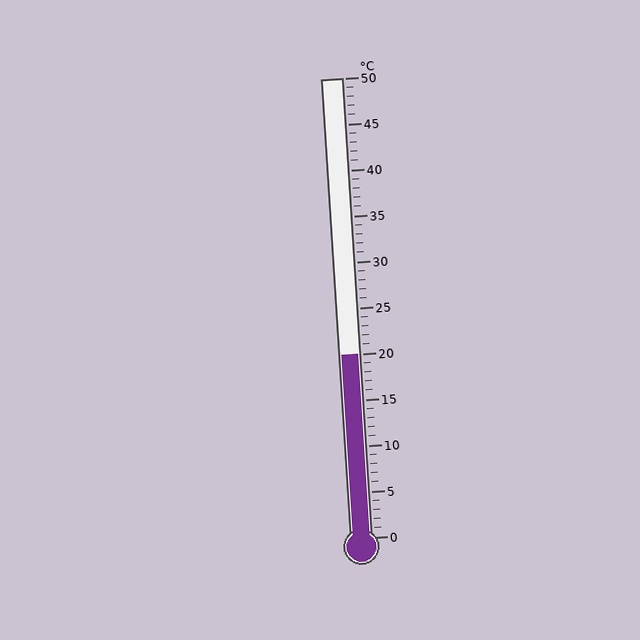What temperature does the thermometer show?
The thermometer shows approximately 20°C.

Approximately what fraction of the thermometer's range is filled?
The thermometer is filled to approximately 40% of its range.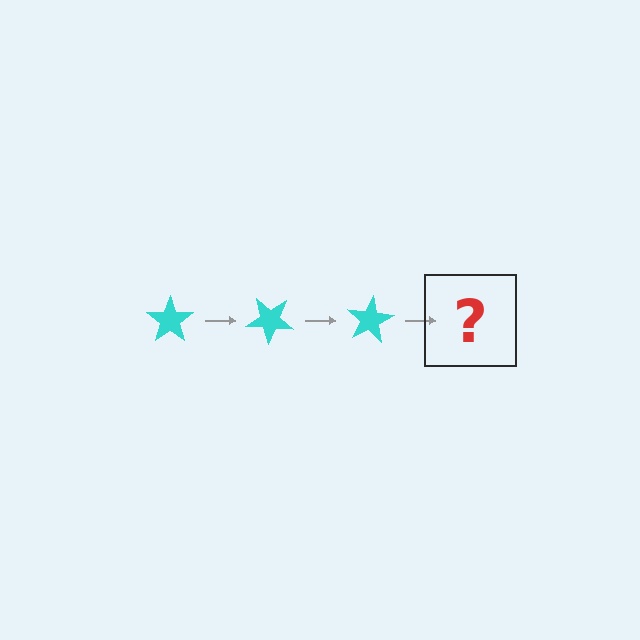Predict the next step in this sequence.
The next step is a cyan star rotated 120 degrees.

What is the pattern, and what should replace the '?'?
The pattern is that the star rotates 40 degrees each step. The '?' should be a cyan star rotated 120 degrees.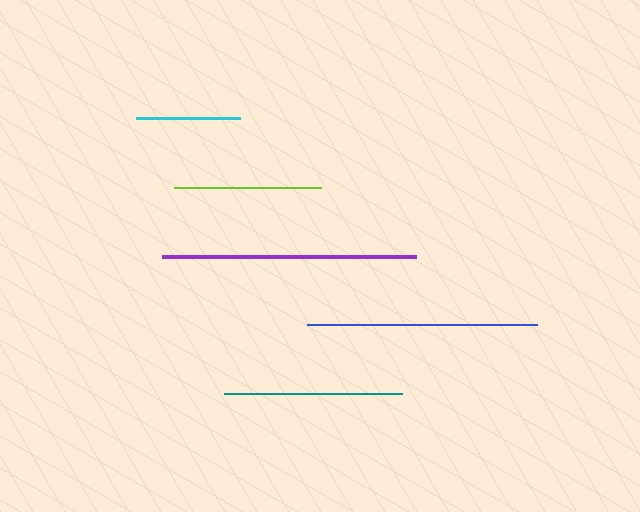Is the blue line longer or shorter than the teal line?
The blue line is longer than the teal line.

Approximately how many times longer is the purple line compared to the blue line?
The purple line is approximately 1.1 times the length of the blue line.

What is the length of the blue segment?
The blue segment is approximately 230 pixels long.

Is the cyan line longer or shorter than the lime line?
The lime line is longer than the cyan line.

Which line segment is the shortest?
The cyan line is the shortest at approximately 104 pixels.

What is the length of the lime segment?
The lime segment is approximately 147 pixels long.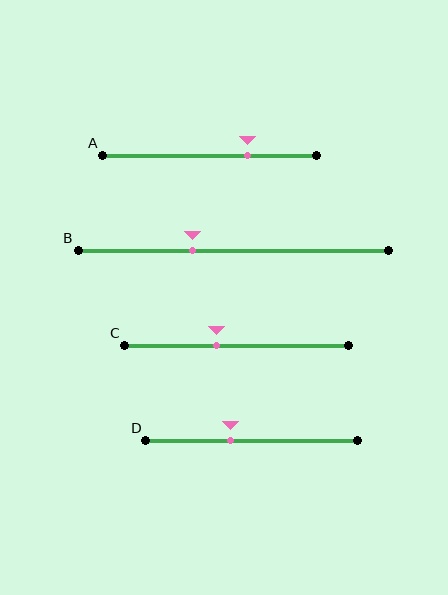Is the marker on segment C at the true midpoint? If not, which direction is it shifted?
No, the marker on segment C is shifted to the left by about 9% of the segment length.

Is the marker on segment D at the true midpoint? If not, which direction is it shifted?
No, the marker on segment D is shifted to the left by about 10% of the segment length.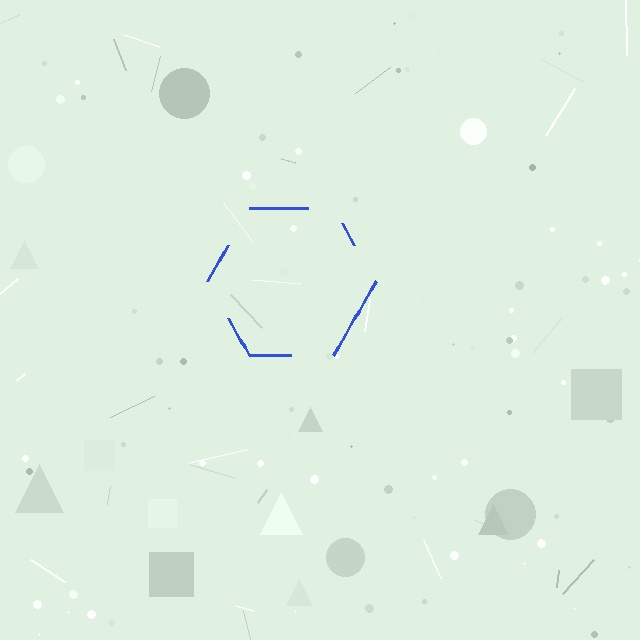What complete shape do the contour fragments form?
The contour fragments form a hexagon.